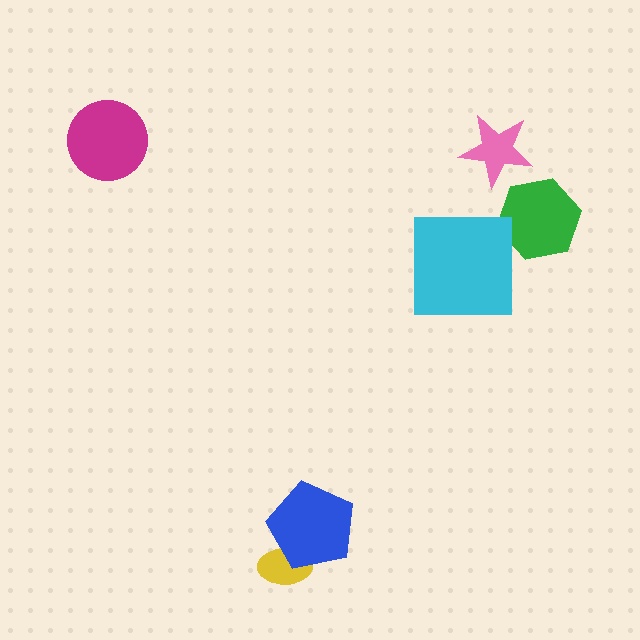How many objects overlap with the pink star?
0 objects overlap with the pink star.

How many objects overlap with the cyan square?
0 objects overlap with the cyan square.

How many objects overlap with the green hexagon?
0 objects overlap with the green hexagon.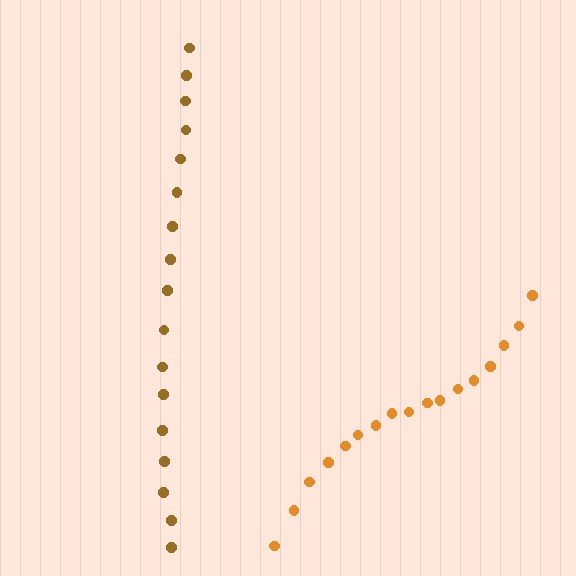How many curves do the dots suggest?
There are 2 distinct paths.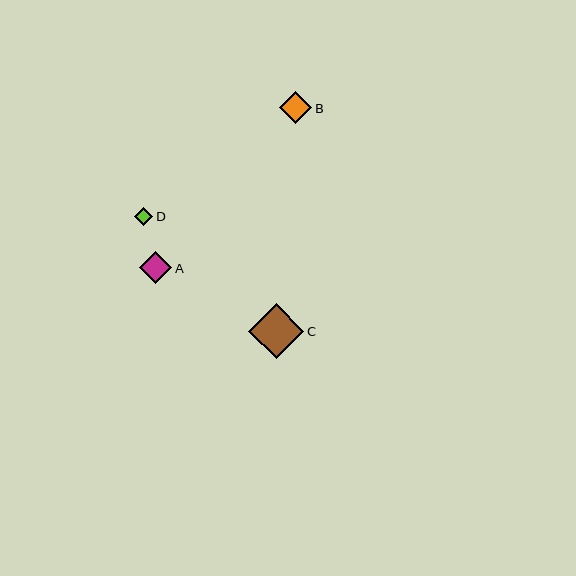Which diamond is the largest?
Diamond C is the largest with a size of approximately 55 pixels.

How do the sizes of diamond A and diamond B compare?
Diamond A and diamond B are approximately the same size.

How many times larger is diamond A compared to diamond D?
Diamond A is approximately 1.8 times the size of diamond D.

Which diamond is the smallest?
Diamond D is the smallest with a size of approximately 18 pixels.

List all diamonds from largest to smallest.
From largest to smallest: C, A, B, D.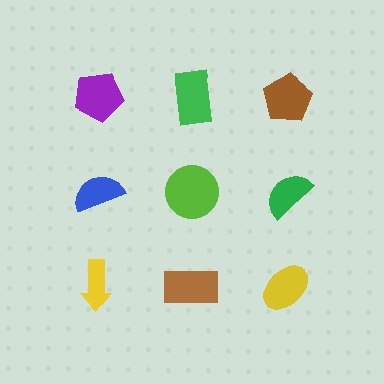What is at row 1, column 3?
A brown pentagon.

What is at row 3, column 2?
A brown rectangle.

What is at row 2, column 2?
A lime circle.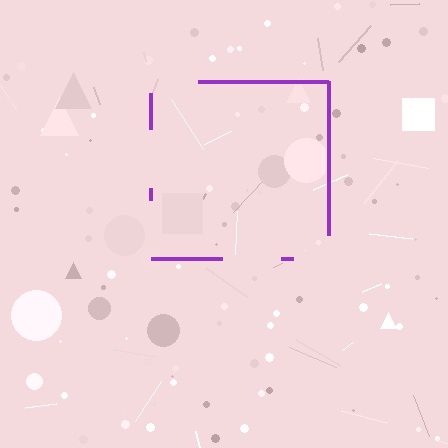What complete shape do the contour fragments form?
The contour fragments form a square.